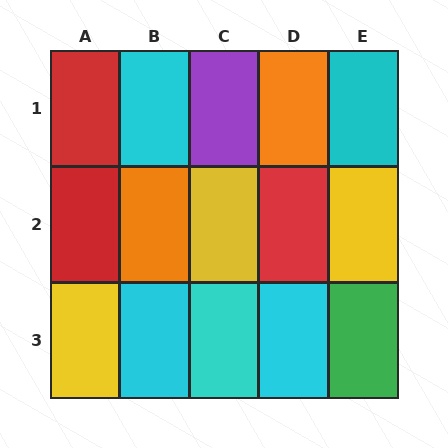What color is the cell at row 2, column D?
Red.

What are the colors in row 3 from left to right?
Yellow, cyan, cyan, cyan, green.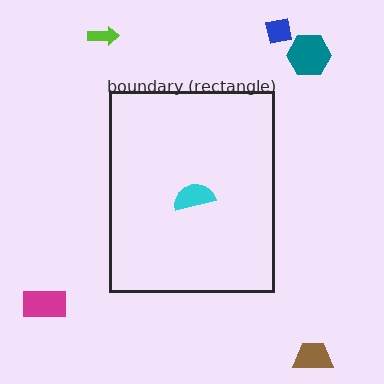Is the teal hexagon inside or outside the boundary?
Outside.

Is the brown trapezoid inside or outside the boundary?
Outside.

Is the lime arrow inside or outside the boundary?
Outside.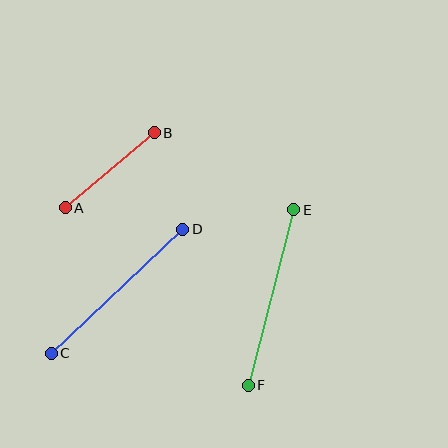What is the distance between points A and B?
The distance is approximately 117 pixels.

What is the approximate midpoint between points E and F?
The midpoint is at approximately (271, 298) pixels.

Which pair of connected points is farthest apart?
Points E and F are farthest apart.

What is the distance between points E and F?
The distance is approximately 181 pixels.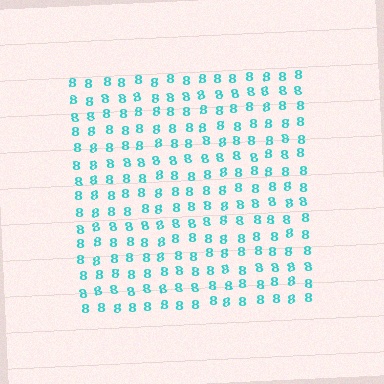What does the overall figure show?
The overall figure shows a square.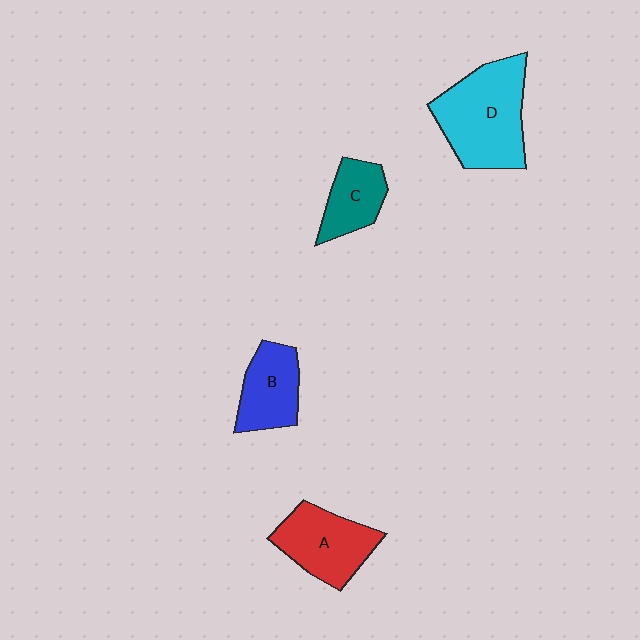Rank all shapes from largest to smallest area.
From largest to smallest: D (cyan), A (red), B (blue), C (teal).